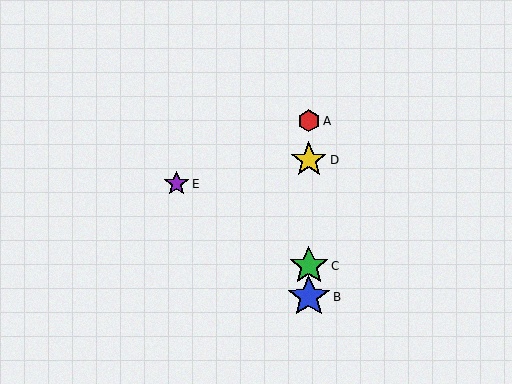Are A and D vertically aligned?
Yes, both are at x≈309.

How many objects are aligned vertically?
4 objects (A, B, C, D) are aligned vertically.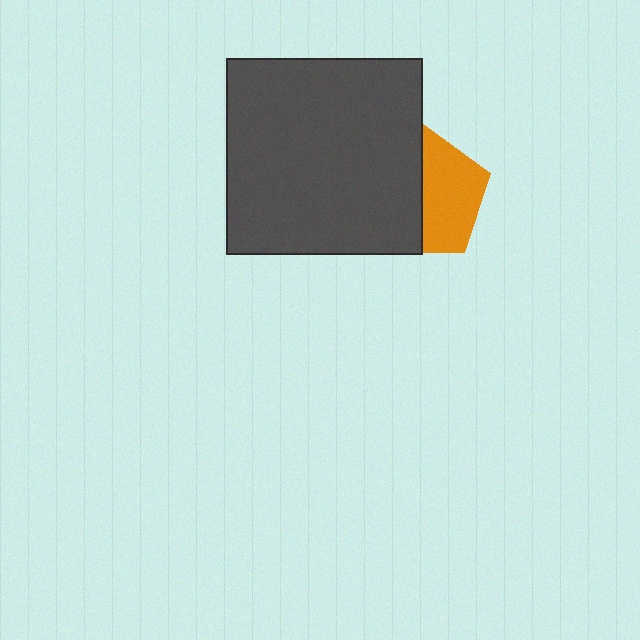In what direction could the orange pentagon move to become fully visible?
The orange pentagon could move right. That would shift it out from behind the dark gray square entirely.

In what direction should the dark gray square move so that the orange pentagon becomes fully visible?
The dark gray square should move left. That is the shortest direction to clear the overlap and leave the orange pentagon fully visible.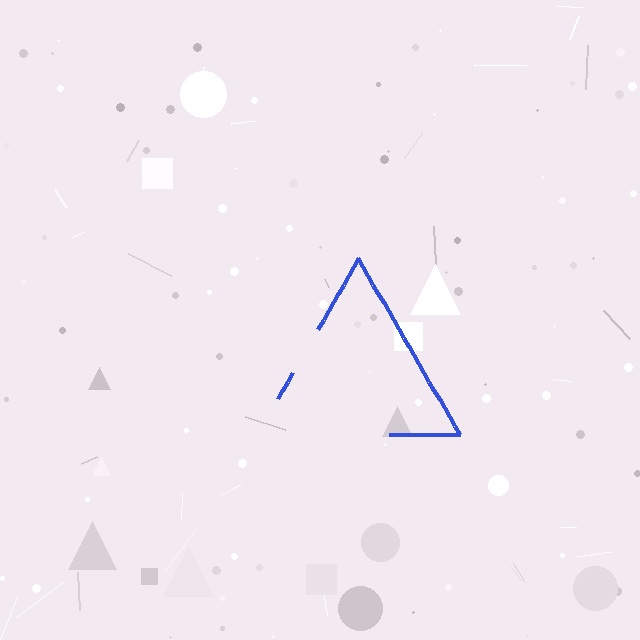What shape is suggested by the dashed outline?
The dashed outline suggests a triangle.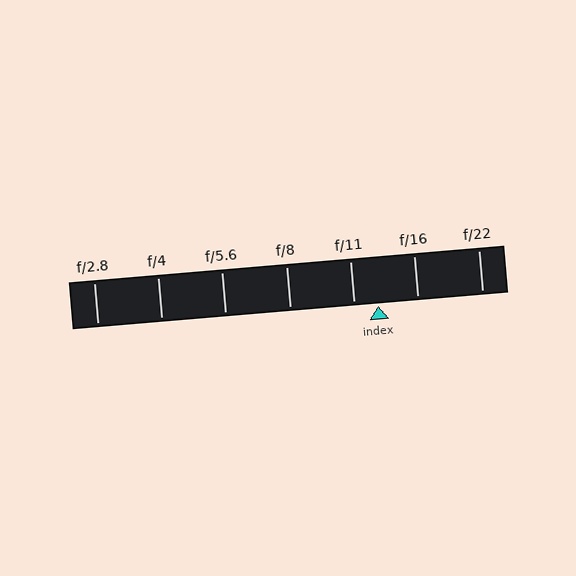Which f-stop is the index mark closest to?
The index mark is closest to f/11.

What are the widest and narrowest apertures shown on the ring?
The widest aperture shown is f/2.8 and the narrowest is f/22.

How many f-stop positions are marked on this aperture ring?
There are 7 f-stop positions marked.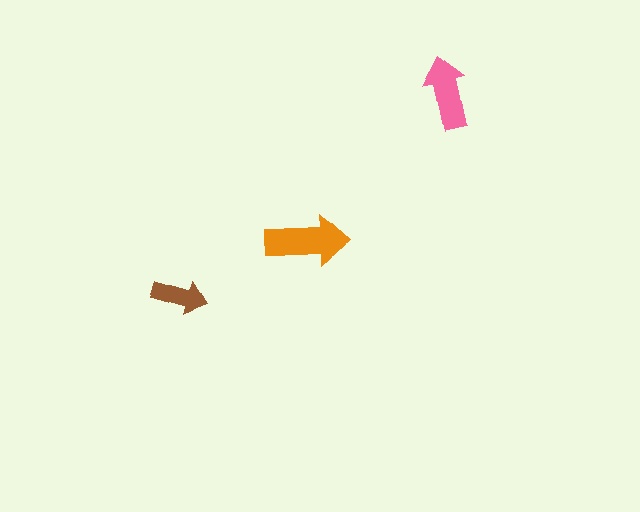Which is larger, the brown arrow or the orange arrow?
The orange one.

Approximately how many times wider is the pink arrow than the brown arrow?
About 1.5 times wider.